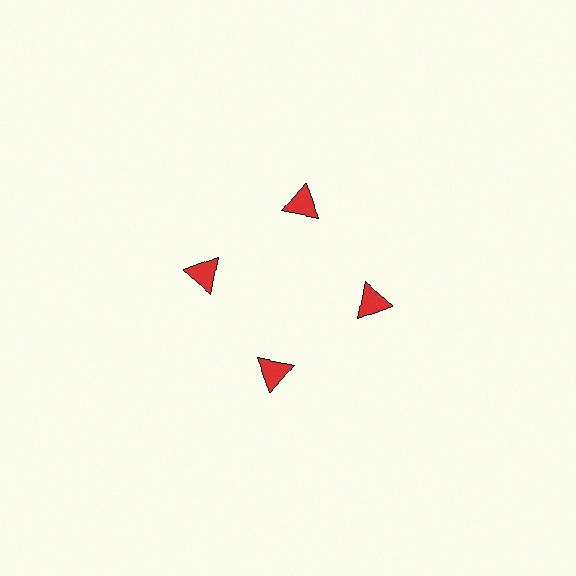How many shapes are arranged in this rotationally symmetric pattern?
There are 4 shapes, arranged in 4 groups of 1.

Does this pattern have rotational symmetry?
Yes, this pattern has 4-fold rotational symmetry. It looks the same after rotating 90 degrees around the center.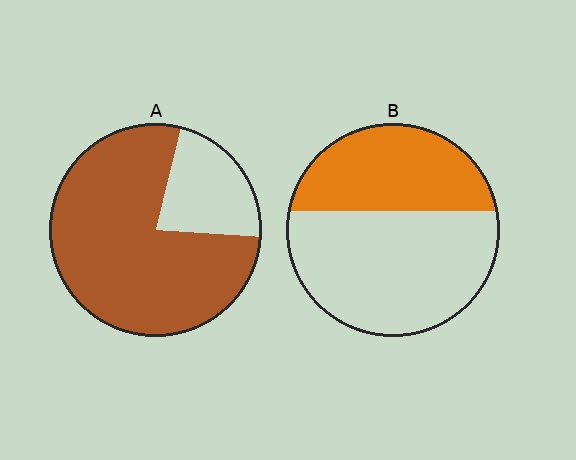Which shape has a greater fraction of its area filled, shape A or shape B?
Shape A.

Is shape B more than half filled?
No.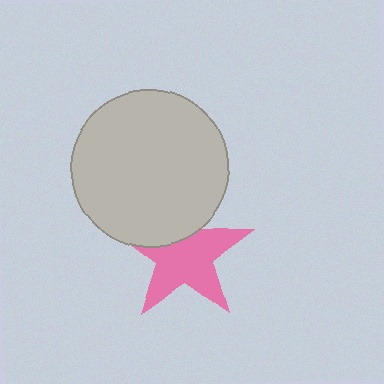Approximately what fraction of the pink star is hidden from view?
Roughly 31% of the pink star is hidden behind the light gray circle.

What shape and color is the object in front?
The object in front is a light gray circle.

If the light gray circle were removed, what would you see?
You would see the complete pink star.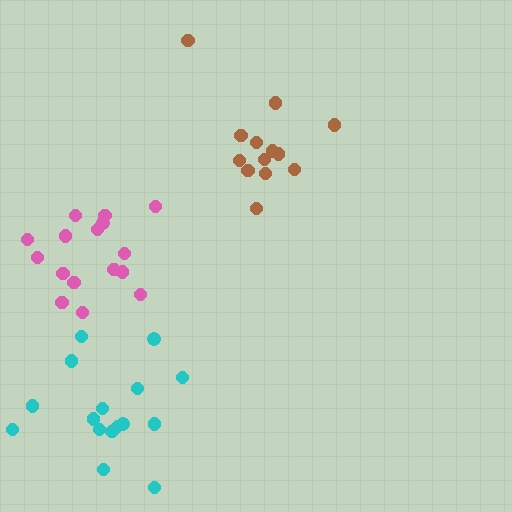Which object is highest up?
The brown cluster is topmost.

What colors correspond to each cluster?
The clusters are colored: brown, pink, cyan.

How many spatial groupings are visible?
There are 3 spatial groupings.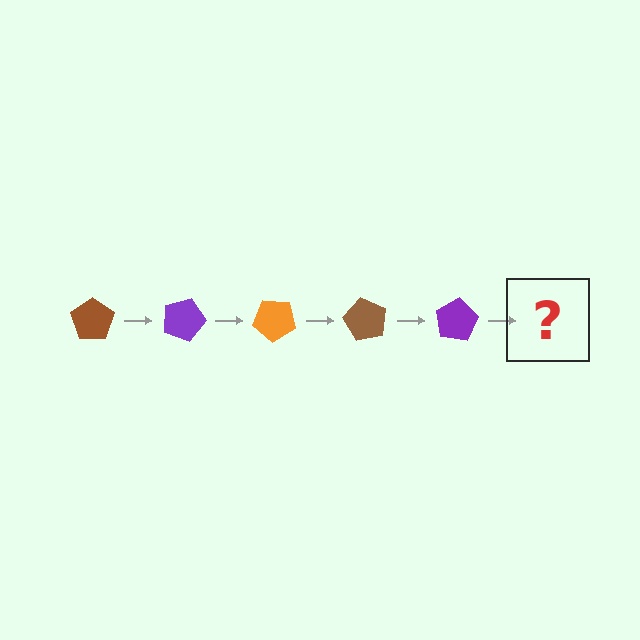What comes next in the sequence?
The next element should be an orange pentagon, rotated 100 degrees from the start.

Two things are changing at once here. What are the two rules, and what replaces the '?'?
The two rules are that it rotates 20 degrees each step and the color cycles through brown, purple, and orange. The '?' should be an orange pentagon, rotated 100 degrees from the start.